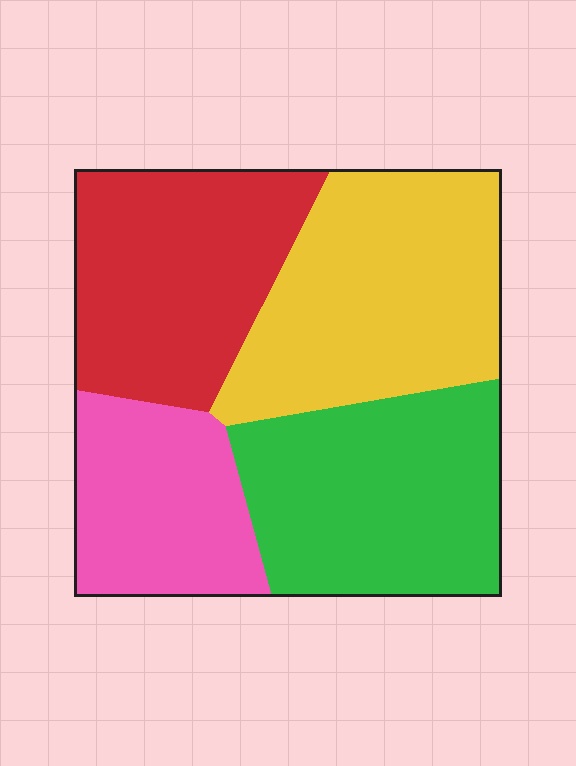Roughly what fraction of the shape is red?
Red takes up about one quarter (1/4) of the shape.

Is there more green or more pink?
Green.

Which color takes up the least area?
Pink, at roughly 20%.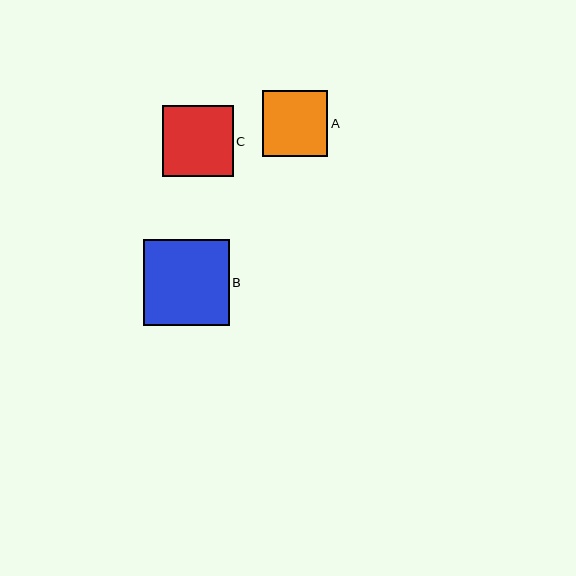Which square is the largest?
Square B is the largest with a size of approximately 86 pixels.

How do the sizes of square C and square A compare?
Square C and square A are approximately the same size.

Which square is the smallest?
Square A is the smallest with a size of approximately 65 pixels.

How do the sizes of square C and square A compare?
Square C and square A are approximately the same size.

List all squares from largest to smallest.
From largest to smallest: B, C, A.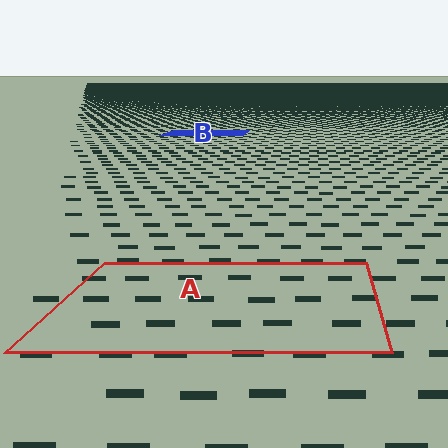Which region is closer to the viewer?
Region A is closer. The texture elements there are larger and more spread out.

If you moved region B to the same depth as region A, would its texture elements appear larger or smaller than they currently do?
They would appear larger. At a closer depth, the same texture elements are projected at a bigger on-screen size.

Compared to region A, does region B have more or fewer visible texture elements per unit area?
Region B has more texture elements per unit area — they are packed more densely because it is farther away.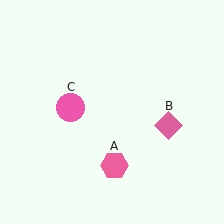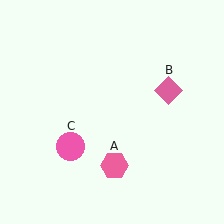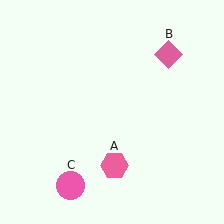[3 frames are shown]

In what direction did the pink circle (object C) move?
The pink circle (object C) moved down.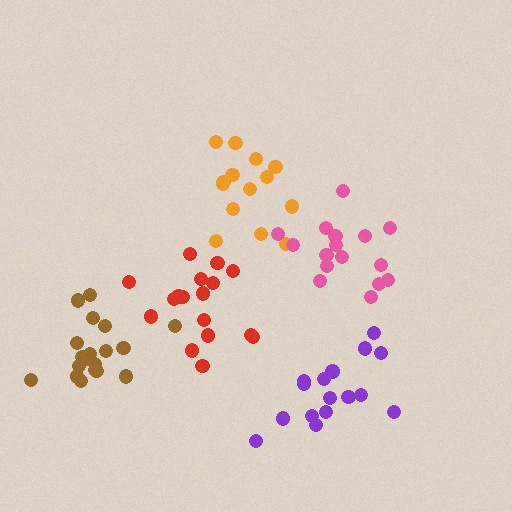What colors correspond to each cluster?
The clusters are colored: red, orange, pink, brown, purple.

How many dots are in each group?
Group 1: 17 dots, Group 2: 14 dots, Group 3: 16 dots, Group 4: 19 dots, Group 5: 16 dots (82 total).